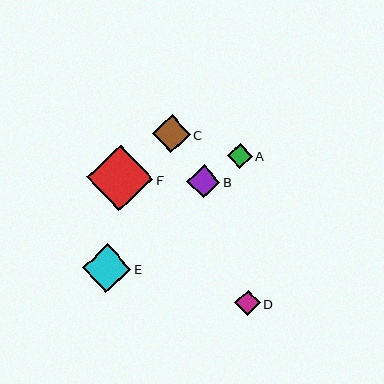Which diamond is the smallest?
Diamond A is the smallest with a size of approximately 25 pixels.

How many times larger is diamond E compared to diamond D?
Diamond E is approximately 1.9 times the size of diamond D.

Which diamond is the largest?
Diamond F is the largest with a size of approximately 66 pixels.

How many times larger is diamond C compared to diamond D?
Diamond C is approximately 1.5 times the size of diamond D.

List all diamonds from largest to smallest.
From largest to smallest: F, E, C, B, D, A.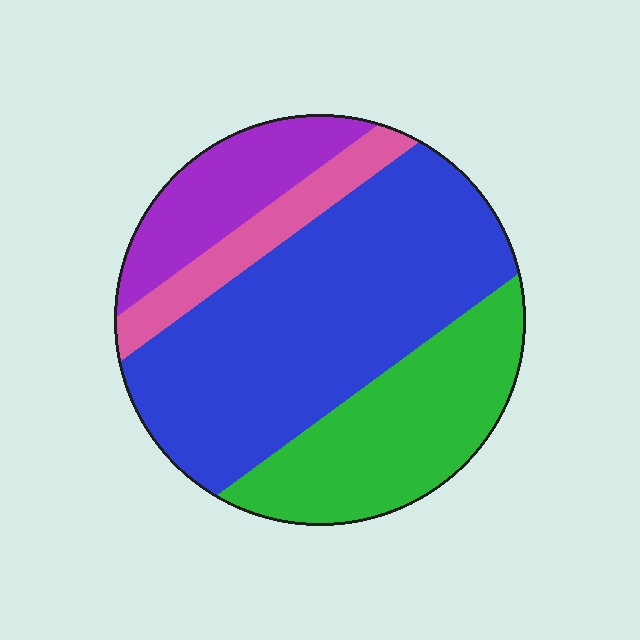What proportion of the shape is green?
Green covers roughly 25% of the shape.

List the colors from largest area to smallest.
From largest to smallest: blue, green, purple, pink.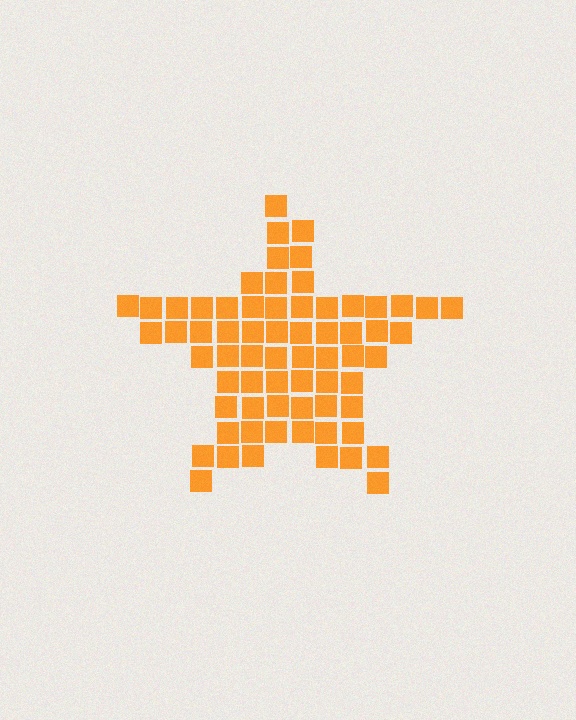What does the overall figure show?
The overall figure shows a star.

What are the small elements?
The small elements are squares.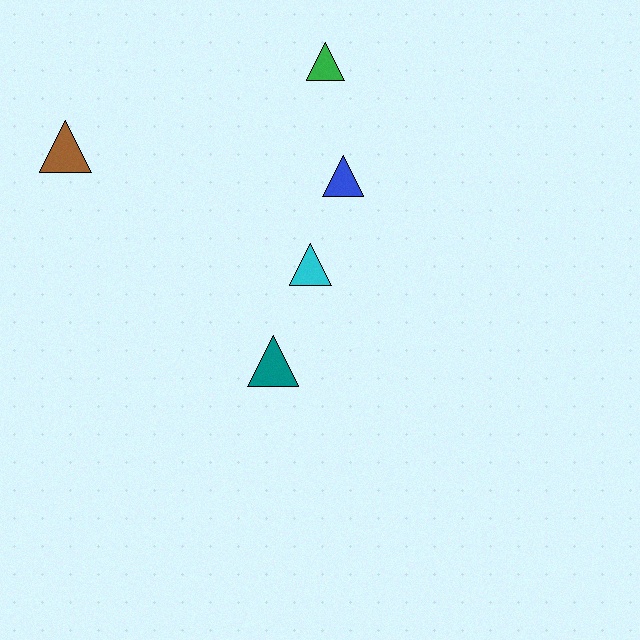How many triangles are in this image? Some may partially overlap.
There are 5 triangles.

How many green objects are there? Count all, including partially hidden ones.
There is 1 green object.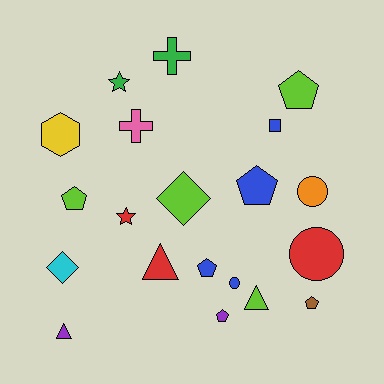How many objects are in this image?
There are 20 objects.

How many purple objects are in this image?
There are 2 purple objects.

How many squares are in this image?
There is 1 square.